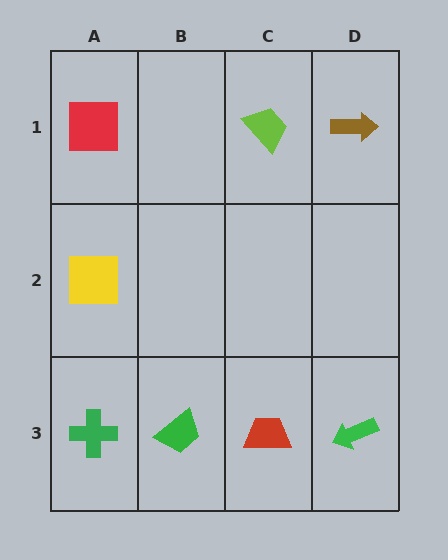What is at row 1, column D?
A brown arrow.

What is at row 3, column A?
A green cross.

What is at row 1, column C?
A lime trapezoid.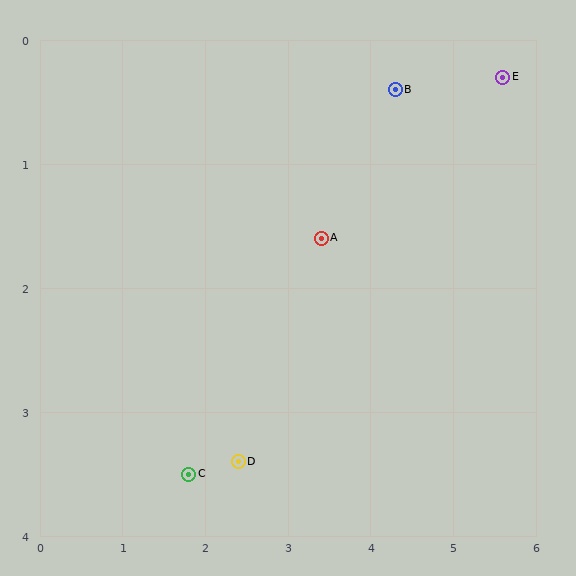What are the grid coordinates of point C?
Point C is at approximately (1.8, 3.5).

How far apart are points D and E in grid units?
Points D and E are about 4.5 grid units apart.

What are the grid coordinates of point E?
Point E is at approximately (5.6, 0.3).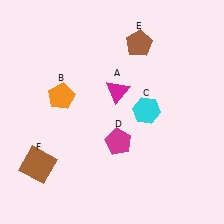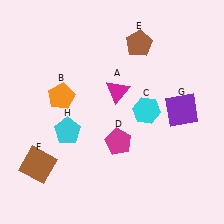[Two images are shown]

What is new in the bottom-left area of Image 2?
A cyan pentagon (H) was added in the bottom-left area of Image 2.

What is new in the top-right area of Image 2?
A purple square (G) was added in the top-right area of Image 2.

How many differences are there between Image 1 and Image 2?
There are 2 differences between the two images.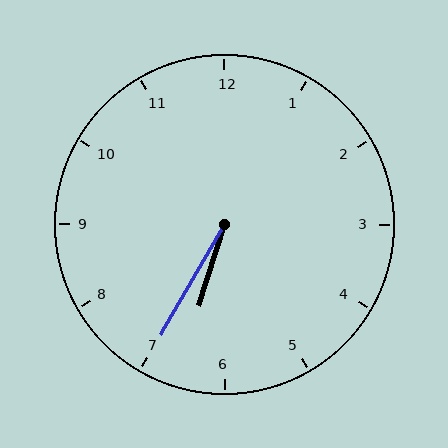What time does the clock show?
6:35.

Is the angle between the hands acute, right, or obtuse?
It is acute.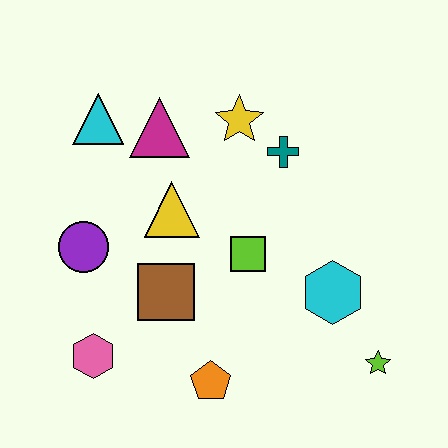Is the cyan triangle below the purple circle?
No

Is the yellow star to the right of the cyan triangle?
Yes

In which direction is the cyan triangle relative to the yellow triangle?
The cyan triangle is above the yellow triangle.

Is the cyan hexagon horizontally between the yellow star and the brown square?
No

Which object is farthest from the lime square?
The cyan triangle is farthest from the lime square.